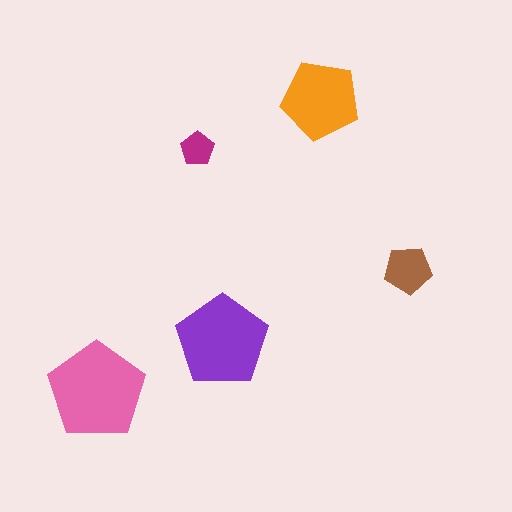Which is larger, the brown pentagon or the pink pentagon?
The pink one.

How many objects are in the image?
There are 5 objects in the image.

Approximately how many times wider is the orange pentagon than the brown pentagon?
About 1.5 times wider.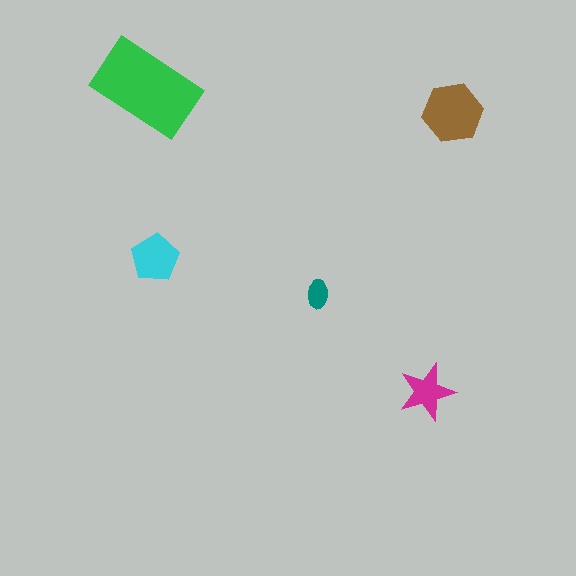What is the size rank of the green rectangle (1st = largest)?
1st.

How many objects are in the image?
There are 5 objects in the image.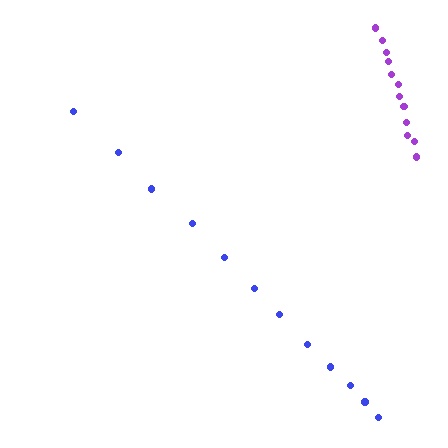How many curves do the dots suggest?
There are 2 distinct paths.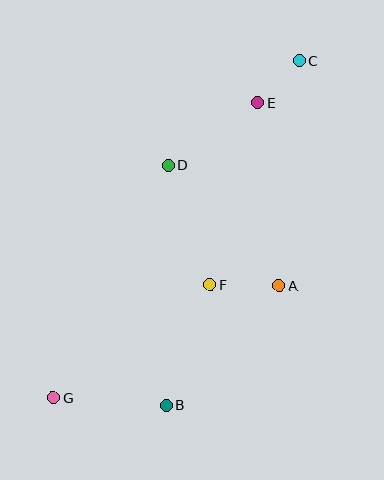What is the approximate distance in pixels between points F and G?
The distance between F and G is approximately 194 pixels.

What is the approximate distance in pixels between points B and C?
The distance between B and C is approximately 369 pixels.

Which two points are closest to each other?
Points C and E are closest to each other.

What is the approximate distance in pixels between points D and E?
The distance between D and E is approximately 109 pixels.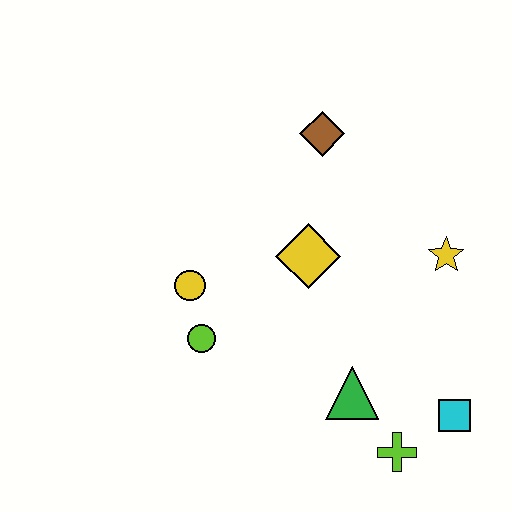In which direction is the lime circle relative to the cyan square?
The lime circle is to the left of the cyan square.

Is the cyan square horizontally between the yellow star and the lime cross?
No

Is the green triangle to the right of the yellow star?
No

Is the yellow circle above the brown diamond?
No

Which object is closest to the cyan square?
The lime cross is closest to the cyan square.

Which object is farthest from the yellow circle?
The cyan square is farthest from the yellow circle.